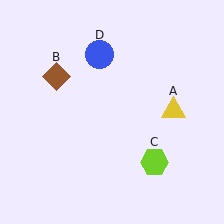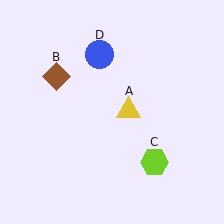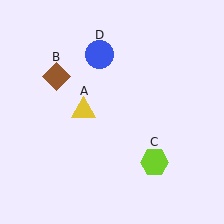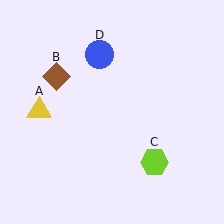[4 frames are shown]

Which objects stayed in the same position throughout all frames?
Brown diamond (object B) and lime hexagon (object C) and blue circle (object D) remained stationary.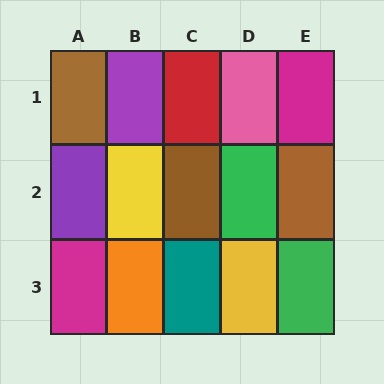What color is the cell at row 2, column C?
Brown.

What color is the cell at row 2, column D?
Green.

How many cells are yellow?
2 cells are yellow.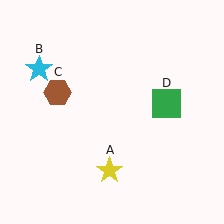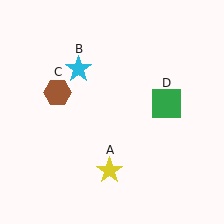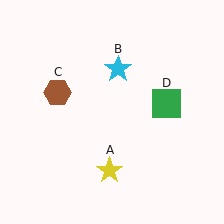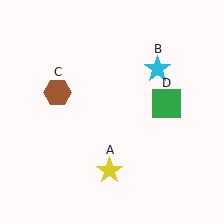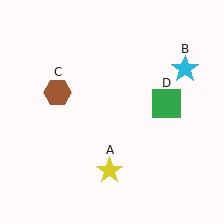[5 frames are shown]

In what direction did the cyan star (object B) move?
The cyan star (object B) moved right.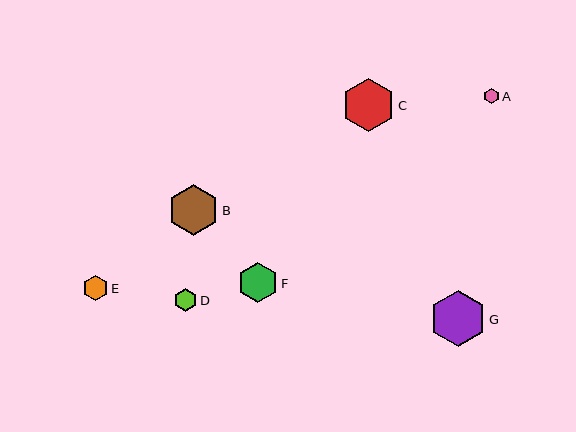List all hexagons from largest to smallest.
From largest to smallest: G, C, B, F, E, D, A.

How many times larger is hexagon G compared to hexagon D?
Hexagon G is approximately 2.4 times the size of hexagon D.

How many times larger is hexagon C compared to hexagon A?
Hexagon C is approximately 3.5 times the size of hexagon A.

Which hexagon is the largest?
Hexagon G is the largest with a size of approximately 56 pixels.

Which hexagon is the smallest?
Hexagon A is the smallest with a size of approximately 15 pixels.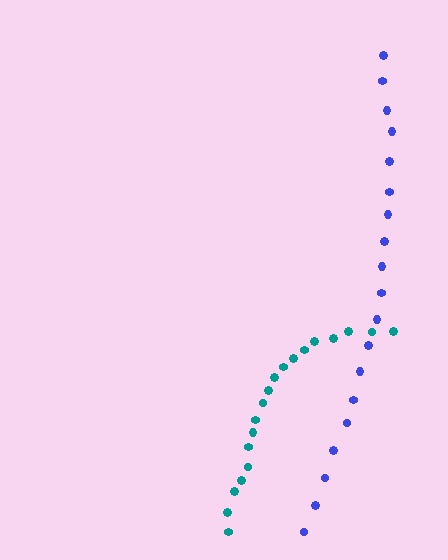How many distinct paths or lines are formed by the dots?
There are 2 distinct paths.